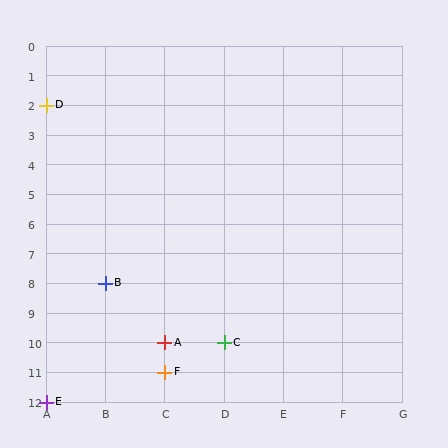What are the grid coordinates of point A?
Point A is at grid coordinates (C, 10).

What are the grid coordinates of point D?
Point D is at grid coordinates (A, 2).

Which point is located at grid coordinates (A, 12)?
Point E is at (A, 12).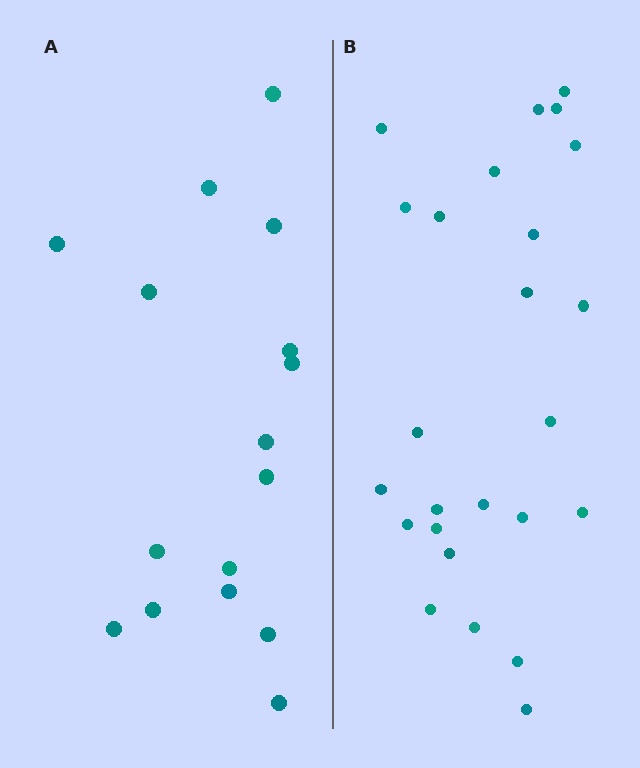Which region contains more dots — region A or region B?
Region B (the right region) has more dots.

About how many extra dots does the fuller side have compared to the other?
Region B has roughly 8 or so more dots than region A.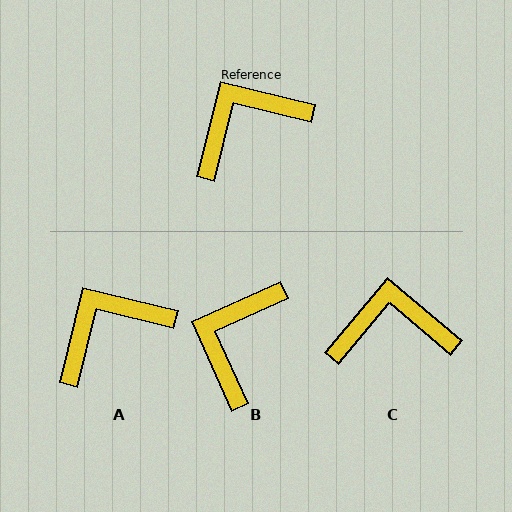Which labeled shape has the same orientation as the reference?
A.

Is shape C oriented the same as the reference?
No, it is off by about 26 degrees.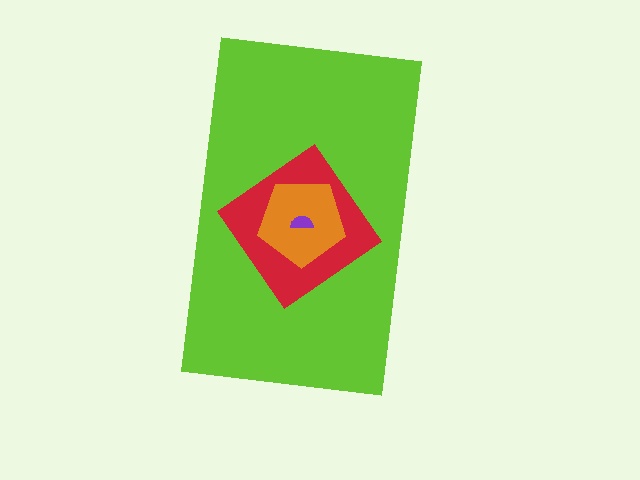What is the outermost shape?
The lime rectangle.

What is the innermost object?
The purple semicircle.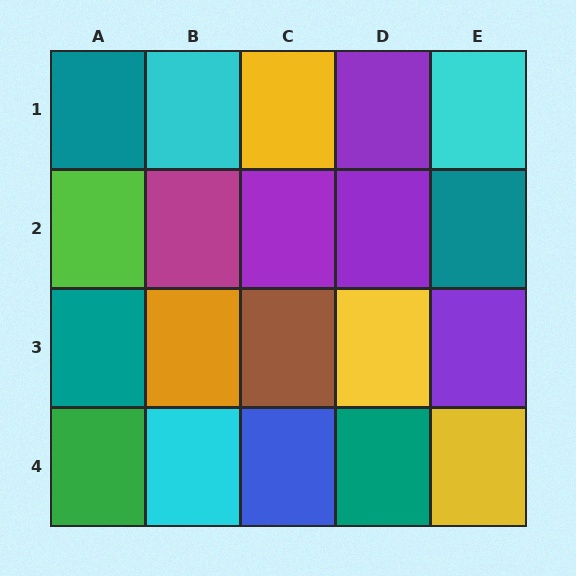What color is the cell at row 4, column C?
Blue.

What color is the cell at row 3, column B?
Orange.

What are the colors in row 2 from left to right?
Lime, magenta, purple, purple, teal.